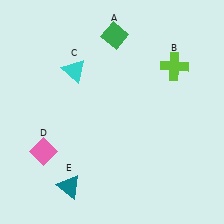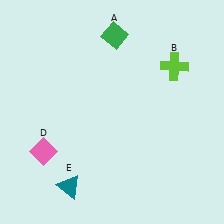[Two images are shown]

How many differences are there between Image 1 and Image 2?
There is 1 difference between the two images.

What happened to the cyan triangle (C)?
The cyan triangle (C) was removed in Image 2. It was in the top-left area of Image 1.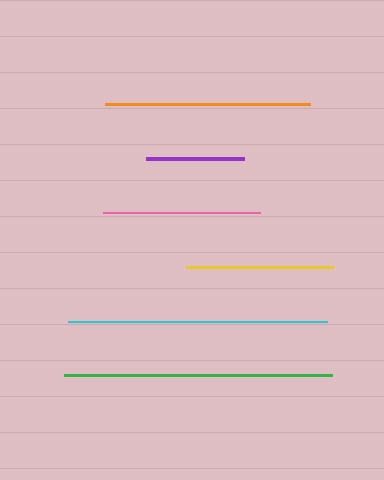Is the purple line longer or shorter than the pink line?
The pink line is longer than the purple line.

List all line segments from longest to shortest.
From longest to shortest: green, cyan, orange, pink, yellow, purple.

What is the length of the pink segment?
The pink segment is approximately 157 pixels long.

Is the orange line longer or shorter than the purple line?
The orange line is longer than the purple line.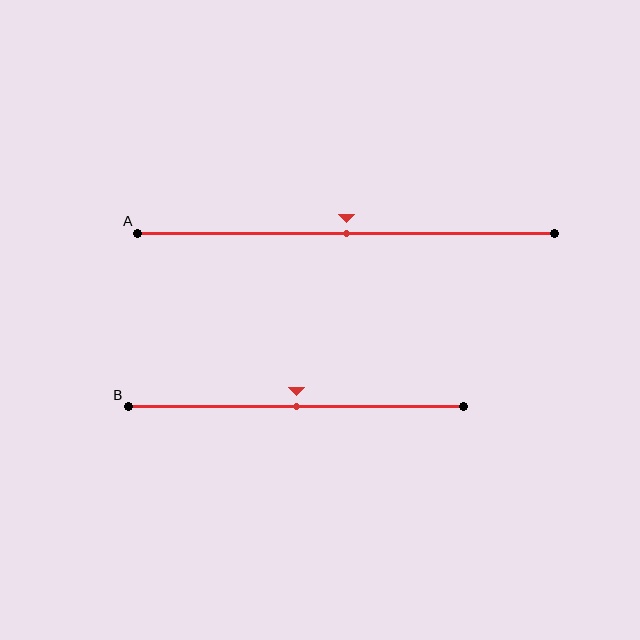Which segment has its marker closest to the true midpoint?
Segment A has its marker closest to the true midpoint.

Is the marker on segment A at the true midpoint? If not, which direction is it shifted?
Yes, the marker on segment A is at the true midpoint.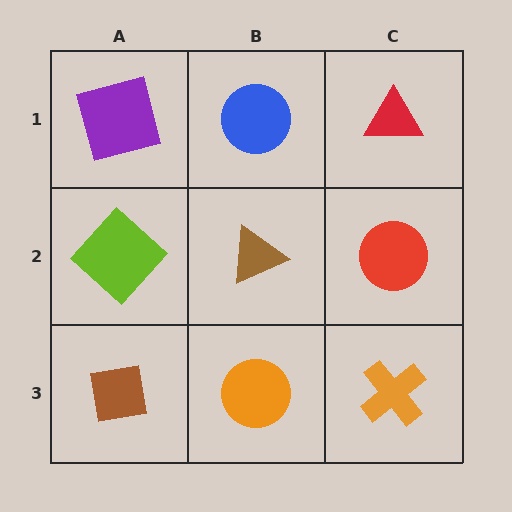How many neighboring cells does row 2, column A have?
3.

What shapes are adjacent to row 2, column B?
A blue circle (row 1, column B), an orange circle (row 3, column B), a lime diamond (row 2, column A), a red circle (row 2, column C).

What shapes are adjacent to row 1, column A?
A lime diamond (row 2, column A), a blue circle (row 1, column B).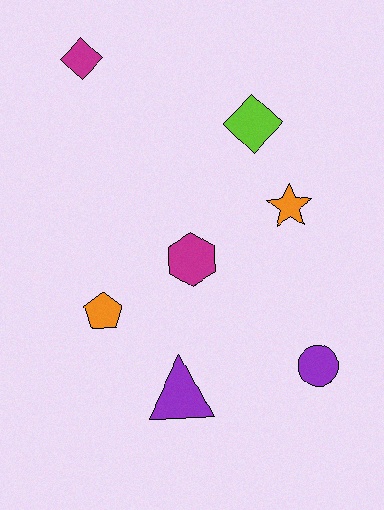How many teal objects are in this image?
There are no teal objects.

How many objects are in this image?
There are 7 objects.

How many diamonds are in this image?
There are 2 diamonds.